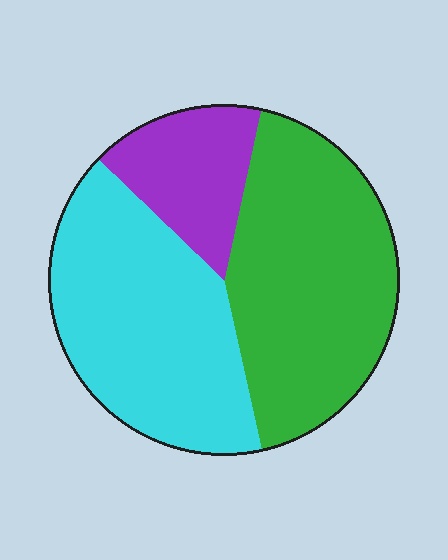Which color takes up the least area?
Purple, at roughly 15%.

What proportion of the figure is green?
Green covers around 45% of the figure.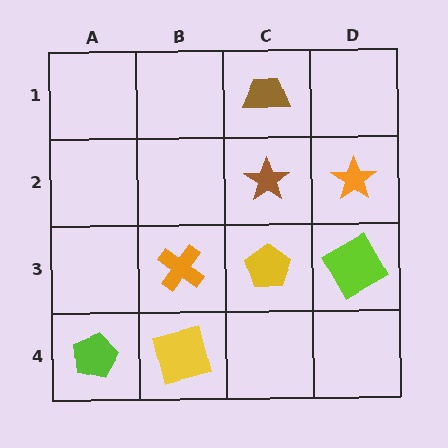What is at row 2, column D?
An orange star.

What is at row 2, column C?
A brown star.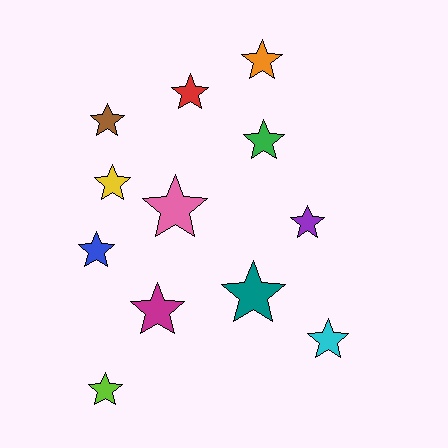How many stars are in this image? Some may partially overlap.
There are 12 stars.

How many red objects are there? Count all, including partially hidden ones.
There is 1 red object.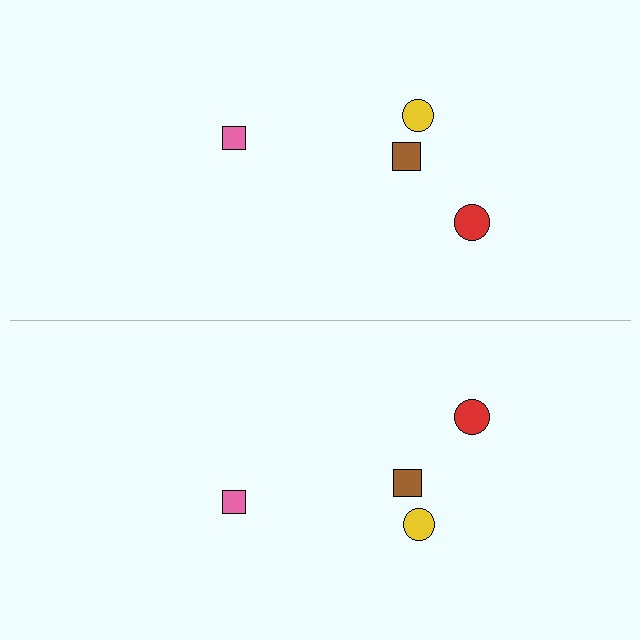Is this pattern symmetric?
Yes, this pattern has bilateral (reflection) symmetry.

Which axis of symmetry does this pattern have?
The pattern has a horizontal axis of symmetry running through the center of the image.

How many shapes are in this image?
There are 8 shapes in this image.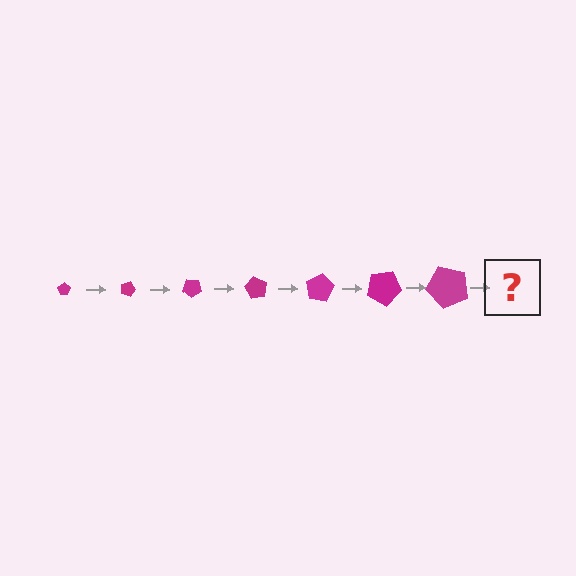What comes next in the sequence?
The next element should be a pentagon, larger than the previous one and rotated 140 degrees from the start.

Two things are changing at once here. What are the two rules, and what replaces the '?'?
The two rules are that the pentagon grows larger each step and it rotates 20 degrees each step. The '?' should be a pentagon, larger than the previous one and rotated 140 degrees from the start.